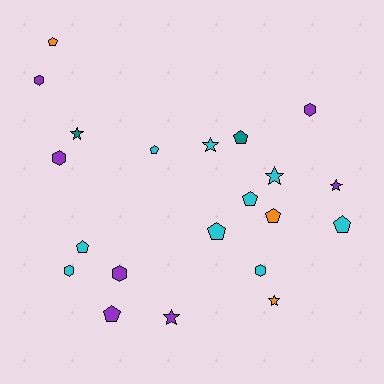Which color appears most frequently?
Cyan, with 9 objects.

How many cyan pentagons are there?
There are 5 cyan pentagons.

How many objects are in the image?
There are 21 objects.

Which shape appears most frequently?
Pentagon, with 9 objects.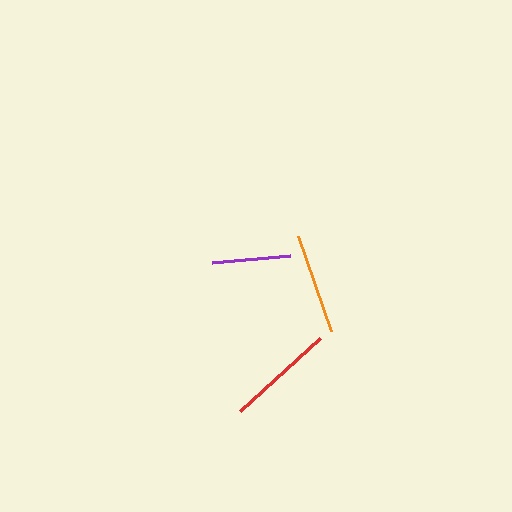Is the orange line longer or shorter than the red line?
The red line is longer than the orange line.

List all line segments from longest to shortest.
From longest to shortest: red, orange, purple.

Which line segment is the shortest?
The purple line is the shortest at approximately 78 pixels.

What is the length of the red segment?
The red segment is approximately 108 pixels long.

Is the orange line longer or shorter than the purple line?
The orange line is longer than the purple line.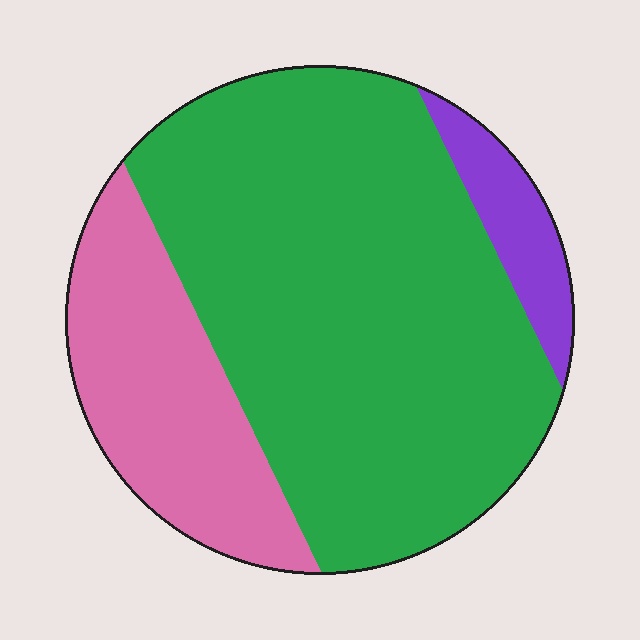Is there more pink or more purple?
Pink.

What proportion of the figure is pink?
Pink covers 24% of the figure.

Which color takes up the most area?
Green, at roughly 70%.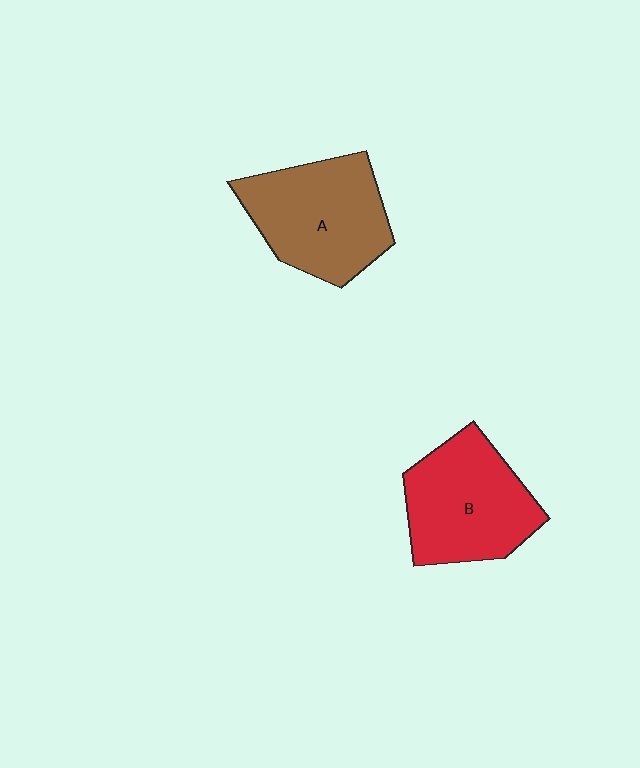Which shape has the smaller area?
Shape B (red).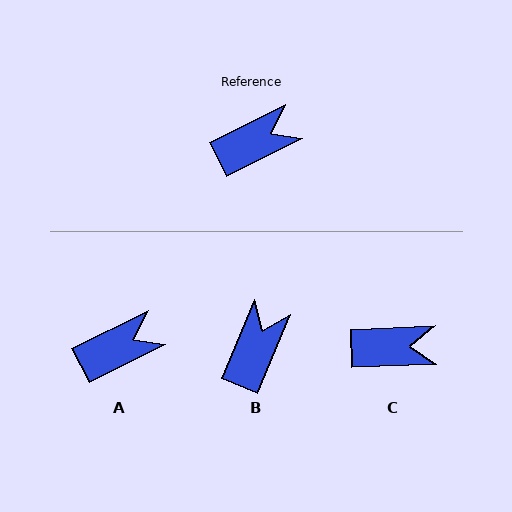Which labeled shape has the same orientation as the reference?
A.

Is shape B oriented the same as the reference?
No, it is off by about 41 degrees.